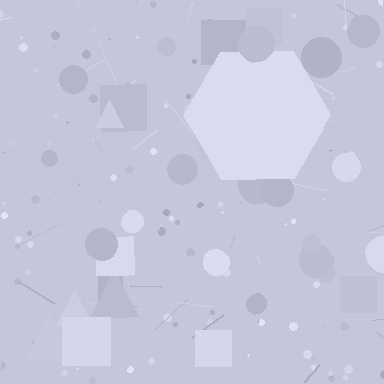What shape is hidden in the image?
A hexagon is hidden in the image.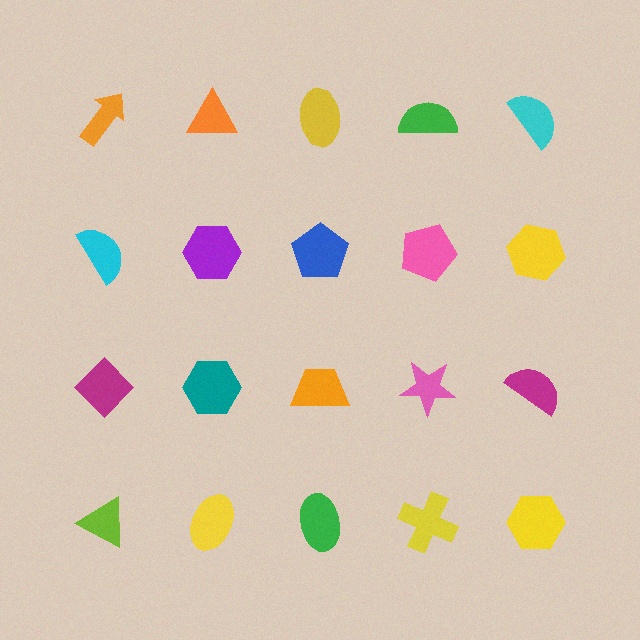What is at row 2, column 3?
A blue pentagon.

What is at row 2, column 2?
A purple hexagon.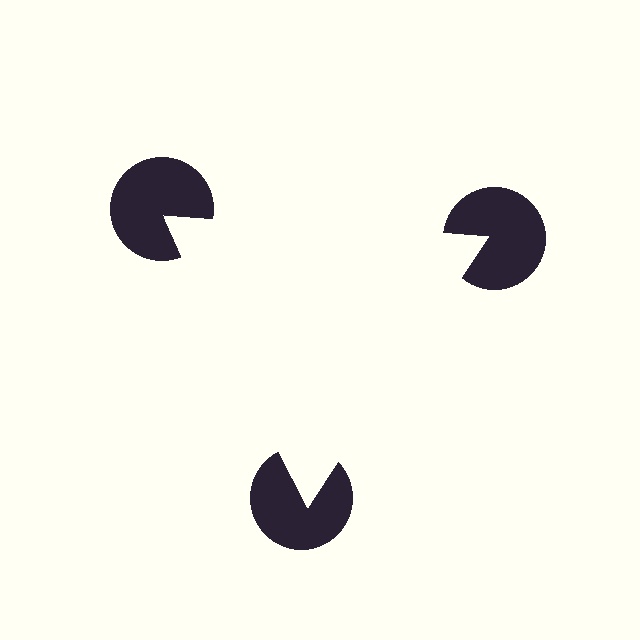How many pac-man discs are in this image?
There are 3 — one at each vertex of the illusory triangle.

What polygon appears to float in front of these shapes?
An illusory triangle — its edges are inferred from the aligned wedge cuts in the pac-man discs, not physically drawn.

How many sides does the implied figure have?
3 sides.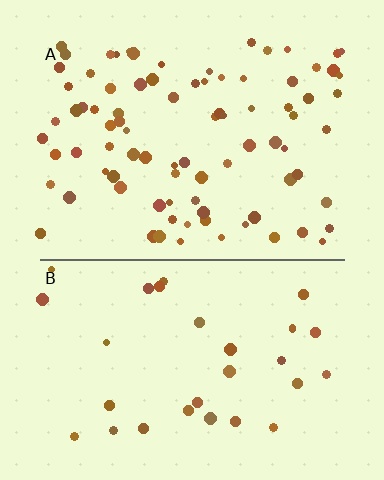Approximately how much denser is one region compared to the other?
Approximately 2.8× — region A over region B.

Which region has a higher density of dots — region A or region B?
A (the top).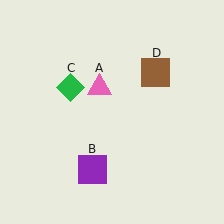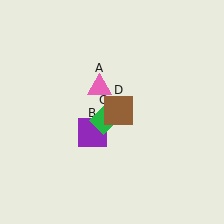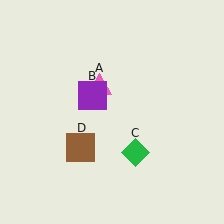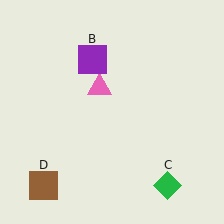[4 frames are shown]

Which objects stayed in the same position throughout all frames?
Pink triangle (object A) remained stationary.